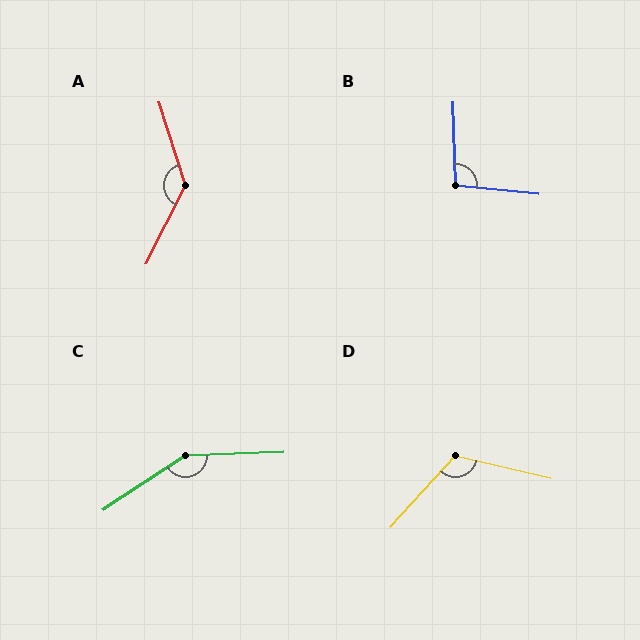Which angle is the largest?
C, at approximately 148 degrees.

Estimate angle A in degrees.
Approximately 136 degrees.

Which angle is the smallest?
B, at approximately 98 degrees.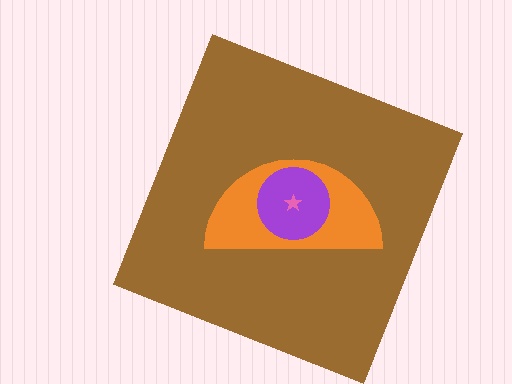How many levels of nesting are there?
4.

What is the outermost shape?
The brown square.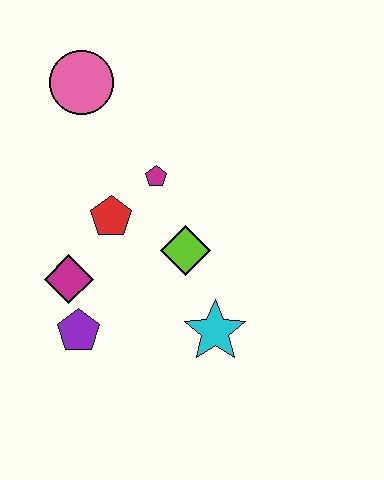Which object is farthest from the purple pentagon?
The pink circle is farthest from the purple pentagon.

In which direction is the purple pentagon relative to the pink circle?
The purple pentagon is below the pink circle.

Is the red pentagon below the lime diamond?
No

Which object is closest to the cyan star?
The lime diamond is closest to the cyan star.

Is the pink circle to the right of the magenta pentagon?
No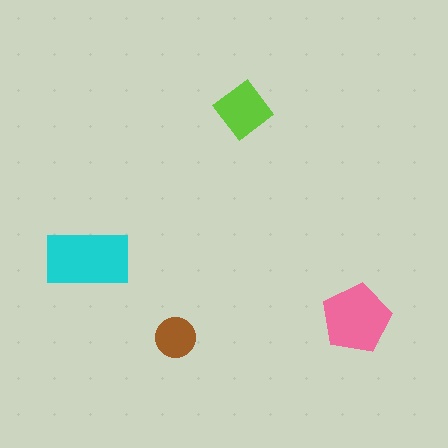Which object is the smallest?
The brown circle.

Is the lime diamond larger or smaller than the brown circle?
Larger.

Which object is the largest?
The cyan rectangle.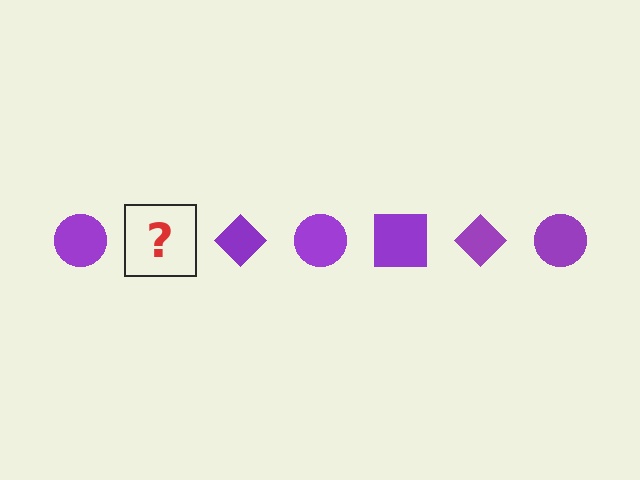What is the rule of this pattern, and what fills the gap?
The rule is that the pattern cycles through circle, square, diamond shapes in purple. The gap should be filled with a purple square.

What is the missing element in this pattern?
The missing element is a purple square.